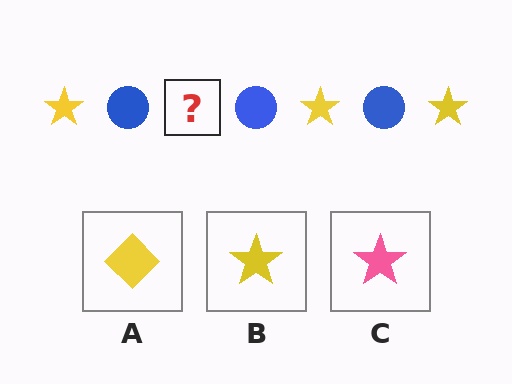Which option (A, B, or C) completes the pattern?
B.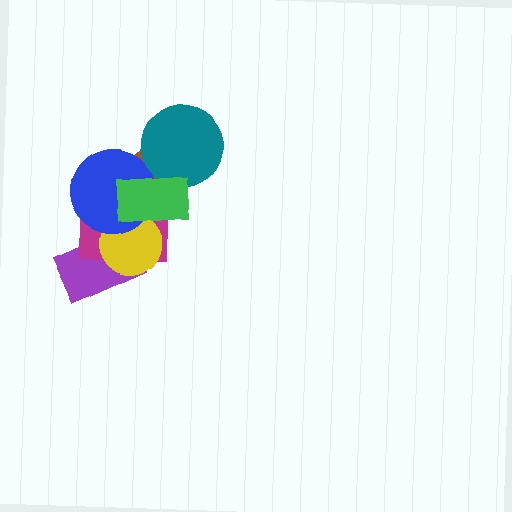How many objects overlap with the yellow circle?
4 objects overlap with the yellow circle.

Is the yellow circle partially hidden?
Yes, it is partially covered by another shape.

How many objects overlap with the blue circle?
5 objects overlap with the blue circle.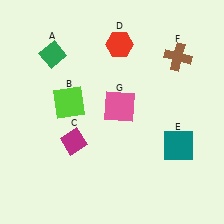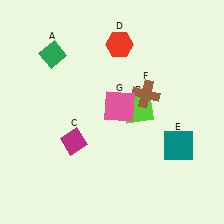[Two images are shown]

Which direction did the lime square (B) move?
The lime square (B) moved right.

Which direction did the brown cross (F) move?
The brown cross (F) moved down.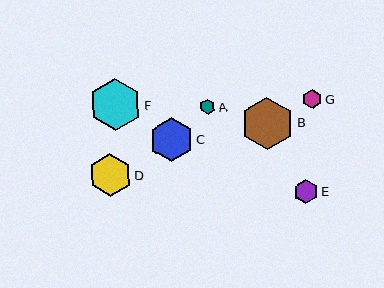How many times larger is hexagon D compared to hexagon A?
Hexagon D is approximately 2.8 times the size of hexagon A.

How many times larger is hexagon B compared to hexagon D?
Hexagon B is approximately 1.2 times the size of hexagon D.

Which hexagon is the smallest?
Hexagon A is the smallest with a size of approximately 15 pixels.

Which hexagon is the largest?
Hexagon F is the largest with a size of approximately 53 pixels.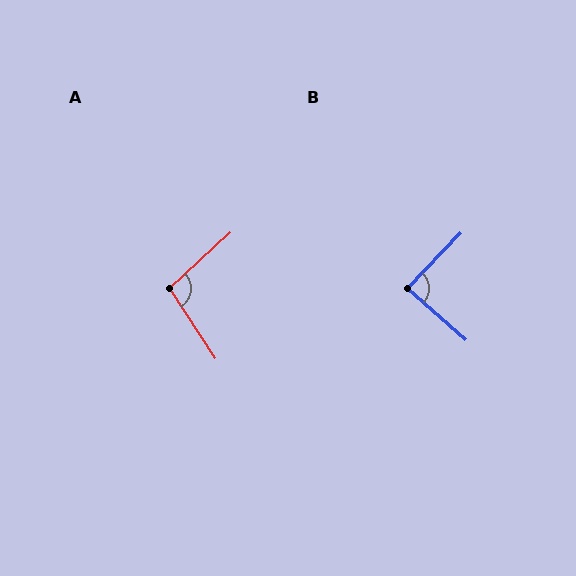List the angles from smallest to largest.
B (87°), A (100°).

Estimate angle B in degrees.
Approximately 87 degrees.